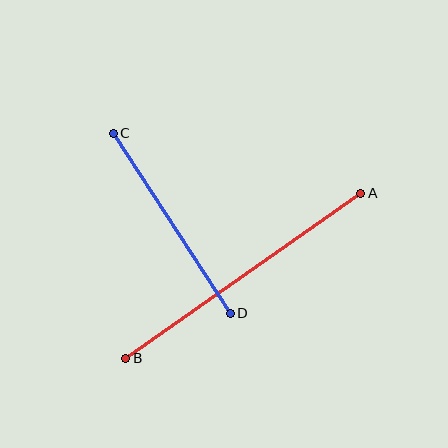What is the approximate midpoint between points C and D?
The midpoint is at approximately (172, 223) pixels.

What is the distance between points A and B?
The distance is approximately 287 pixels.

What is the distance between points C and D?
The distance is approximately 215 pixels.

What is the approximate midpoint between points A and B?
The midpoint is at approximately (243, 276) pixels.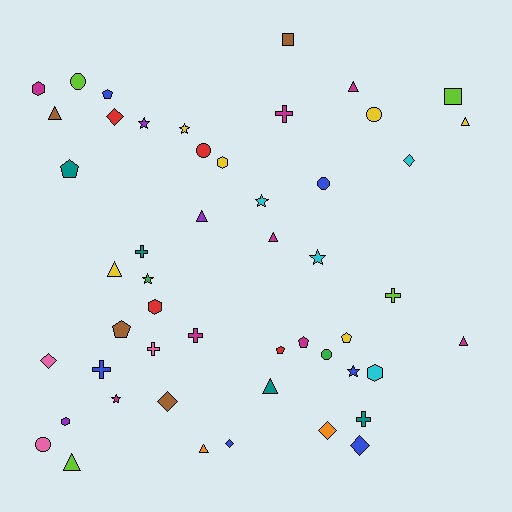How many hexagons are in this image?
There are 5 hexagons.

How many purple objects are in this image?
There are 3 purple objects.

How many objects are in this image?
There are 50 objects.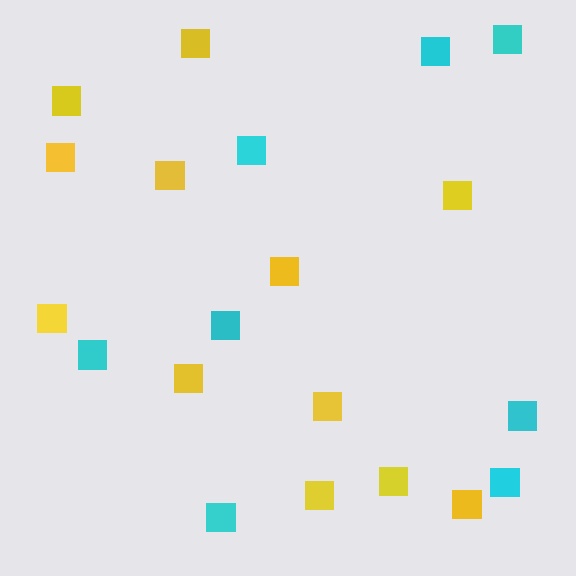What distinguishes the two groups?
There are 2 groups: one group of yellow squares (12) and one group of cyan squares (8).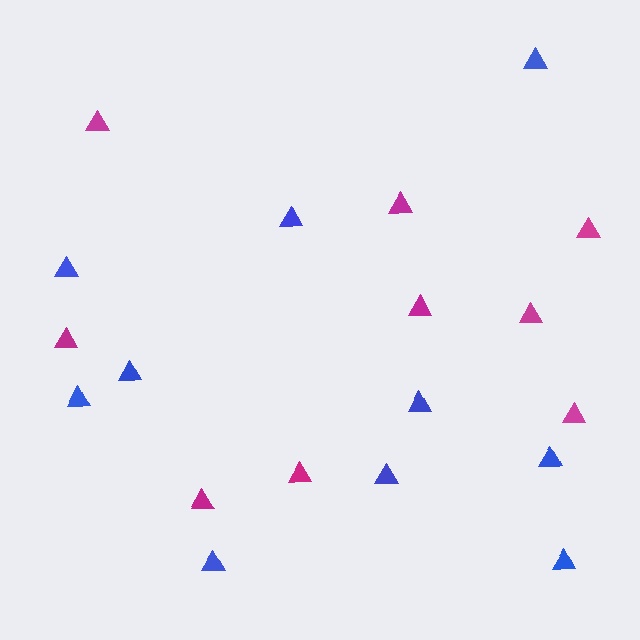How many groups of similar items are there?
There are 2 groups: one group of magenta triangles (9) and one group of blue triangles (10).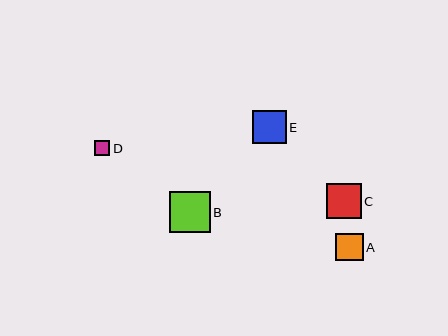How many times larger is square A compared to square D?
Square A is approximately 1.8 times the size of square D.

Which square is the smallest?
Square D is the smallest with a size of approximately 15 pixels.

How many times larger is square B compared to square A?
Square B is approximately 1.5 times the size of square A.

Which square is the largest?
Square B is the largest with a size of approximately 41 pixels.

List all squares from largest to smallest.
From largest to smallest: B, C, E, A, D.